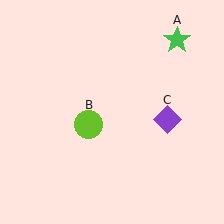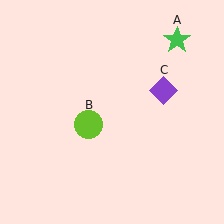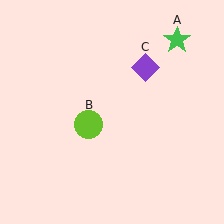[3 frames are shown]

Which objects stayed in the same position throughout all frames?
Green star (object A) and lime circle (object B) remained stationary.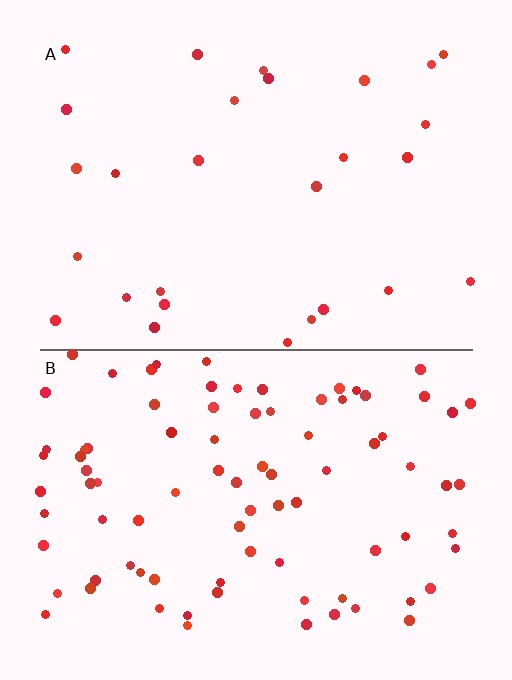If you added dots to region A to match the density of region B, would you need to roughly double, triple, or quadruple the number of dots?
Approximately triple.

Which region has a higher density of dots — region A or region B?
B (the bottom).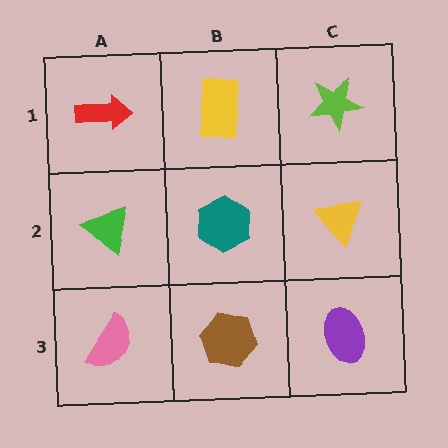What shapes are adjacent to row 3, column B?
A teal hexagon (row 2, column B), a pink semicircle (row 3, column A), a purple ellipse (row 3, column C).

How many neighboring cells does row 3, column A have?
2.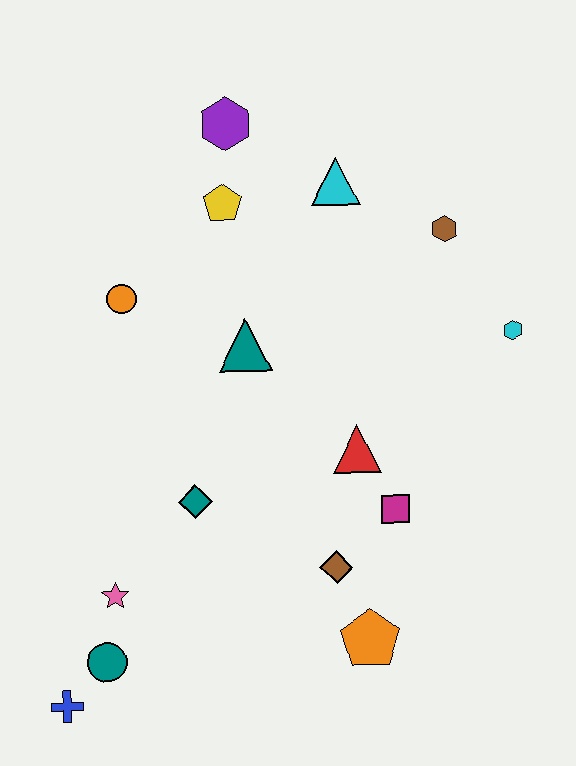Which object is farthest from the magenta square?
The purple hexagon is farthest from the magenta square.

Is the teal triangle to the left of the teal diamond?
No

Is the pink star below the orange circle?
Yes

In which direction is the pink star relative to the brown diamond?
The pink star is to the left of the brown diamond.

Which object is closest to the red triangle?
The magenta square is closest to the red triangle.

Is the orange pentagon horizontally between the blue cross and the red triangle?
No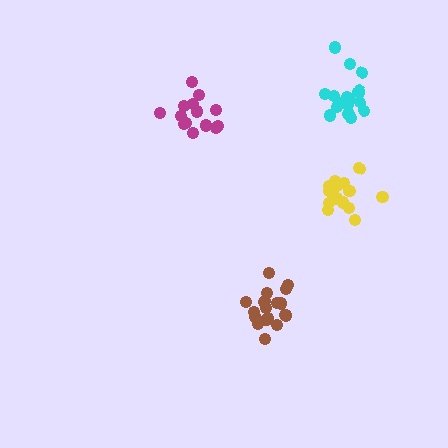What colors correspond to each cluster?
The clusters are colored: magenta, brown, yellow, cyan.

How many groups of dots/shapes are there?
There are 4 groups.